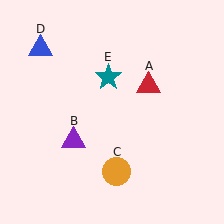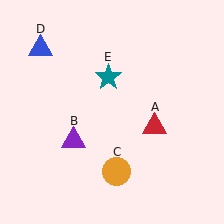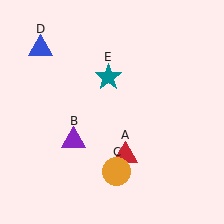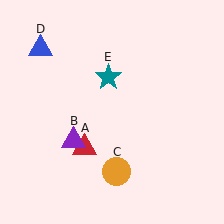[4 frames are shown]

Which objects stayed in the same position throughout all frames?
Purple triangle (object B) and orange circle (object C) and blue triangle (object D) and teal star (object E) remained stationary.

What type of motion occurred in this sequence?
The red triangle (object A) rotated clockwise around the center of the scene.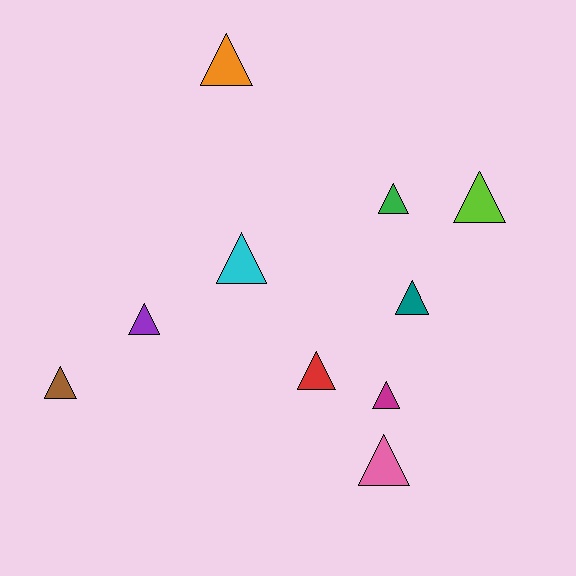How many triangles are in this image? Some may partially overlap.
There are 10 triangles.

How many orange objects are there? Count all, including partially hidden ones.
There is 1 orange object.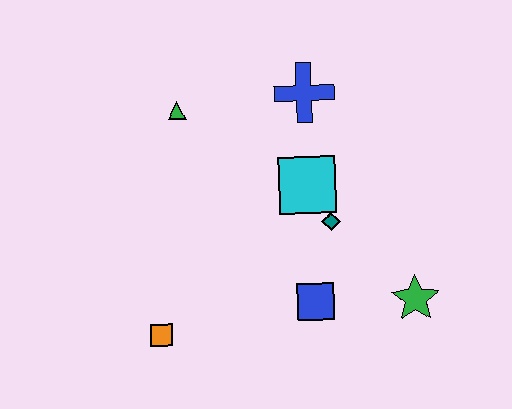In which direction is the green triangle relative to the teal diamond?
The green triangle is to the left of the teal diamond.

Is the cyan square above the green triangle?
No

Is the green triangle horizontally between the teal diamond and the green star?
No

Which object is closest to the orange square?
The blue square is closest to the orange square.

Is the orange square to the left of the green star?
Yes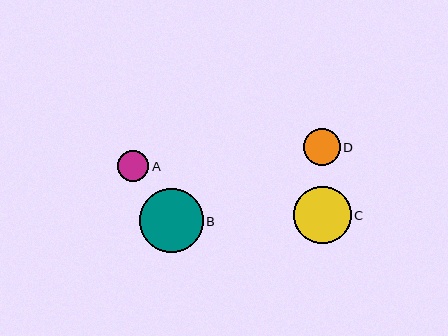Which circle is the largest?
Circle B is the largest with a size of approximately 64 pixels.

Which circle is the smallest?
Circle A is the smallest with a size of approximately 31 pixels.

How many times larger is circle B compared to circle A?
Circle B is approximately 2.1 times the size of circle A.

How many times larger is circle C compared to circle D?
Circle C is approximately 1.6 times the size of circle D.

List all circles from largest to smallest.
From largest to smallest: B, C, D, A.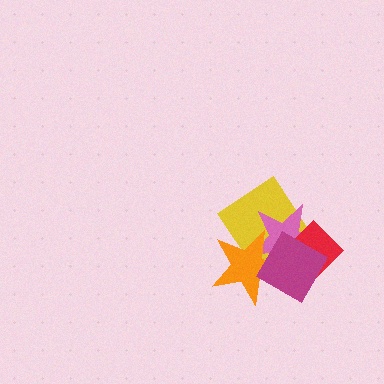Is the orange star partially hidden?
Yes, it is partially covered by another shape.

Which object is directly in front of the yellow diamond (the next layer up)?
The pink star is directly in front of the yellow diamond.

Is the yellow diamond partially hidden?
Yes, it is partially covered by another shape.